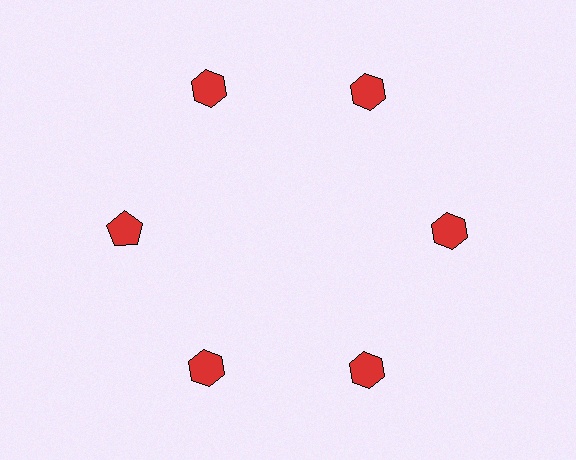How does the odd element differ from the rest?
It has a different shape: pentagon instead of hexagon.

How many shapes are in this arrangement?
There are 6 shapes arranged in a ring pattern.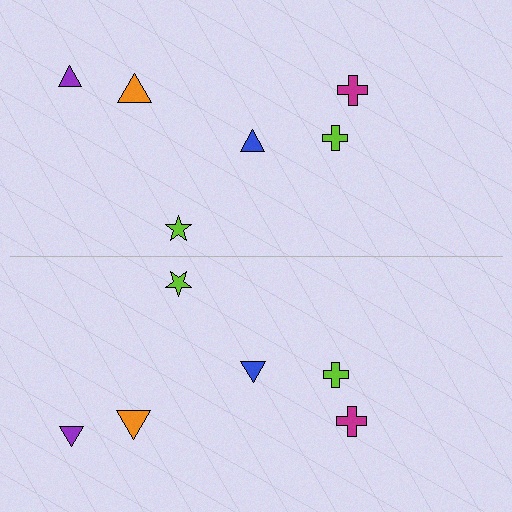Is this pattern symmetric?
Yes, this pattern has bilateral (reflection) symmetry.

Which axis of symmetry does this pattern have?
The pattern has a horizontal axis of symmetry running through the center of the image.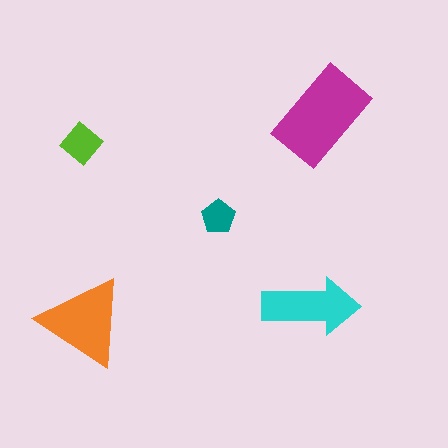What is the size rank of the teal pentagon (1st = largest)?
5th.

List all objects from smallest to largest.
The teal pentagon, the lime diamond, the cyan arrow, the orange triangle, the magenta rectangle.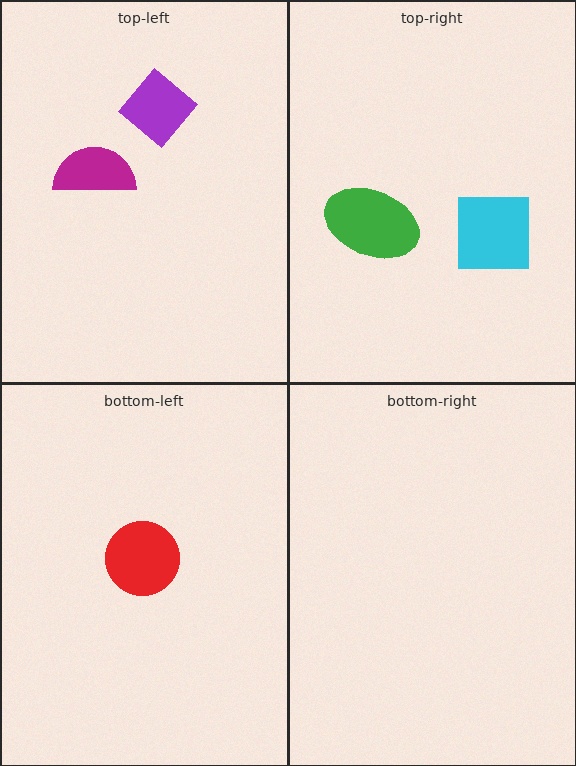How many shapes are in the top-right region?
2.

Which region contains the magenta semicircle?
The top-left region.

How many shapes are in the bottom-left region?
1.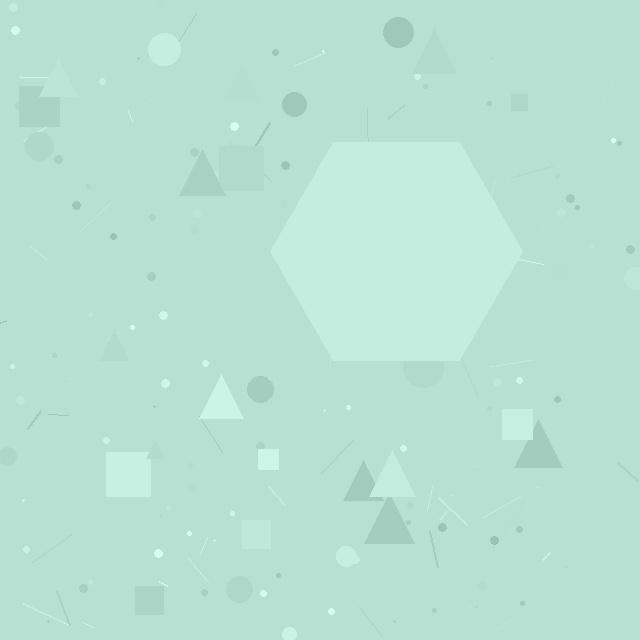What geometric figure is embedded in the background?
A hexagon is embedded in the background.